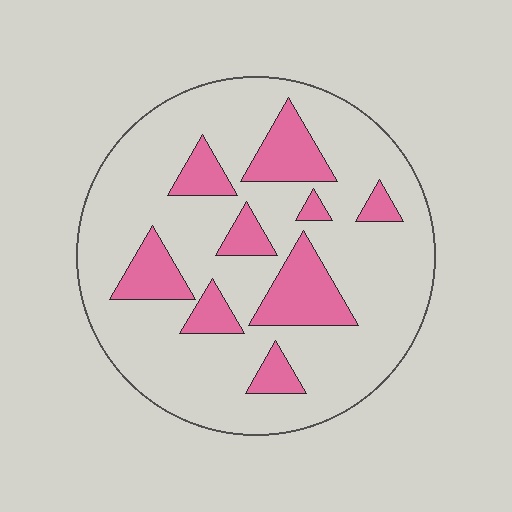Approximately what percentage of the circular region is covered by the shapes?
Approximately 20%.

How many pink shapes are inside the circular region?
9.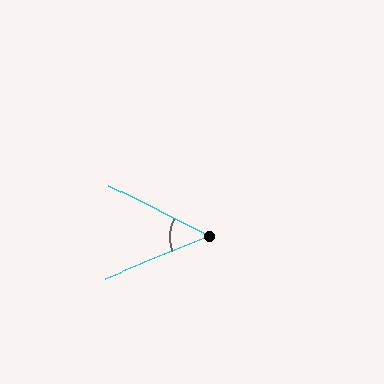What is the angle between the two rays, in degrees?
Approximately 48 degrees.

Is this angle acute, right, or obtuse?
It is acute.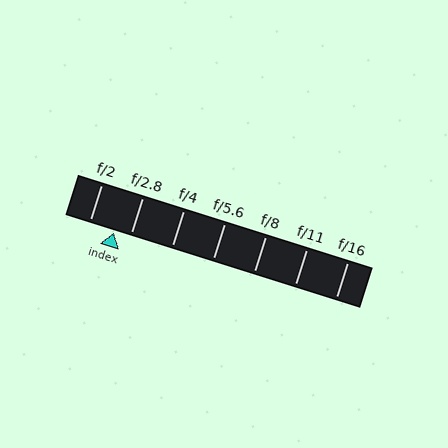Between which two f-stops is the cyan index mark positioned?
The index mark is between f/2 and f/2.8.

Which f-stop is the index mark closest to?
The index mark is closest to f/2.8.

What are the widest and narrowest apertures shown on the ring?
The widest aperture shown is f/2 and the narrowest is f/16.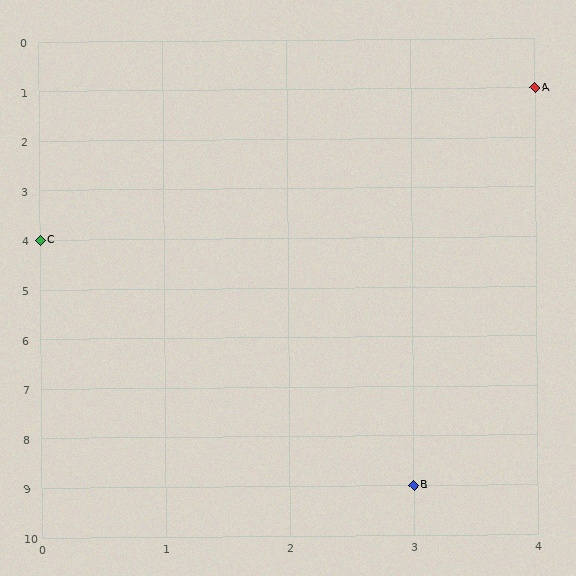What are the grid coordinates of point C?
Point C is at grid coordinates (0, 4).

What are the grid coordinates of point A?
Point A is at grid coordinates (4, 1).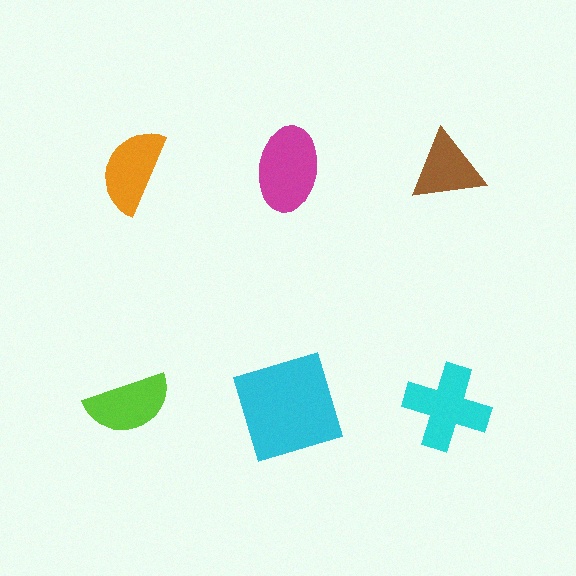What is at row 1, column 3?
A brown triangle.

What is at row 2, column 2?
A cyan square.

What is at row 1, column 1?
An orange semicircle.